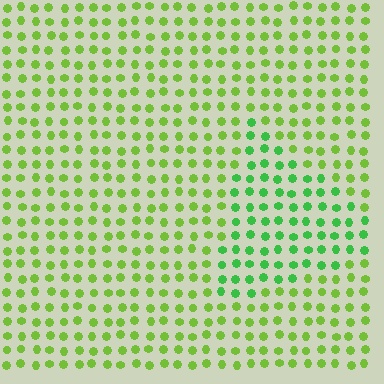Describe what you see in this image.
The image is filled with small lime elements in a uniform arrangement. A triangle-shaped region is visible where the elements are tinted to a slightly different hue, forming a subtle color boundary.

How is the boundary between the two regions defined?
The boundary is defined purely by a slight shift in hue (about 32 degrees). Spacing, size, and orientation are identical on both sides.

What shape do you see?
I see a triangle.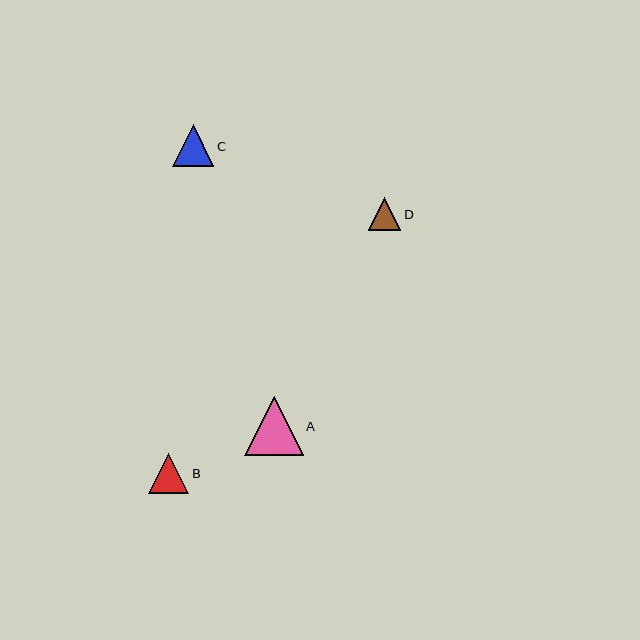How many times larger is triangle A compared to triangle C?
Triangle A is approximately 1.4 times the size of triangle C.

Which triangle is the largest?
Triangle A is the largest with a size of approximately 59 pixels.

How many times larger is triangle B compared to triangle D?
Triangle B is approximately 1.2 times the size of triangle D.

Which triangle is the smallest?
Triangle D is the smallest with a size of approximately 33 pixels.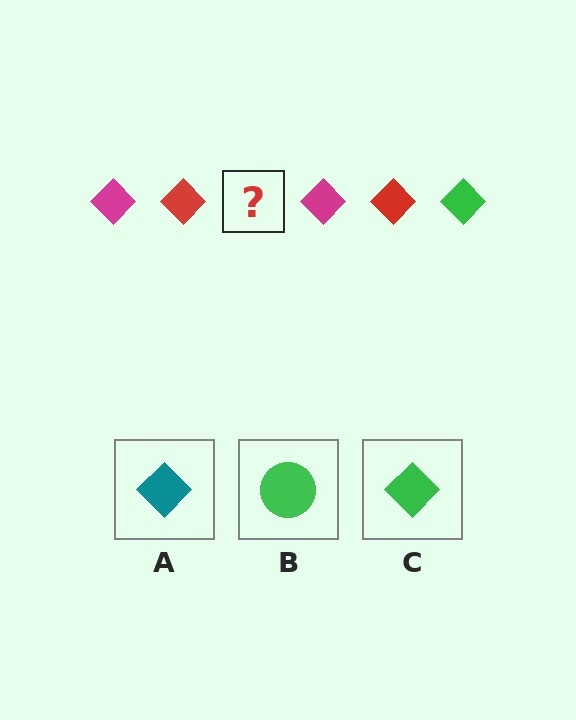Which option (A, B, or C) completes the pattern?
C.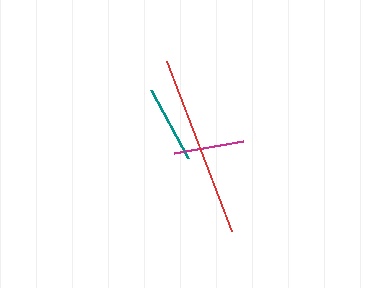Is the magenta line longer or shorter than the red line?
The red line is longer than the magenta line.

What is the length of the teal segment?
The teal segment is approximately 77 pixels long.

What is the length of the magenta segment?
The magenta segment is approximately 71 pixels long.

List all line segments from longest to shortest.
From longest to shortest: red, teal, magenta.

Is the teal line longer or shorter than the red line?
The red line is longer than the teal line.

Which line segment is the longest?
The red line is the longest at approximately 182 pixels.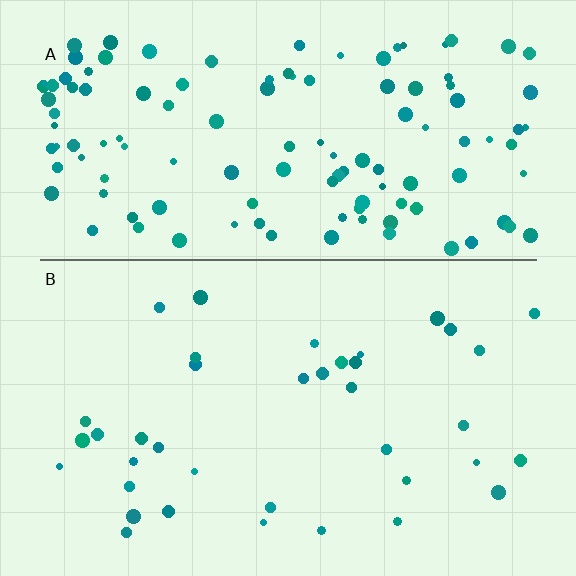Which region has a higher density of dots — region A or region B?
A (the top).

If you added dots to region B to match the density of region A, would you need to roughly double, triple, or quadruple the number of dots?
Approximately triple.